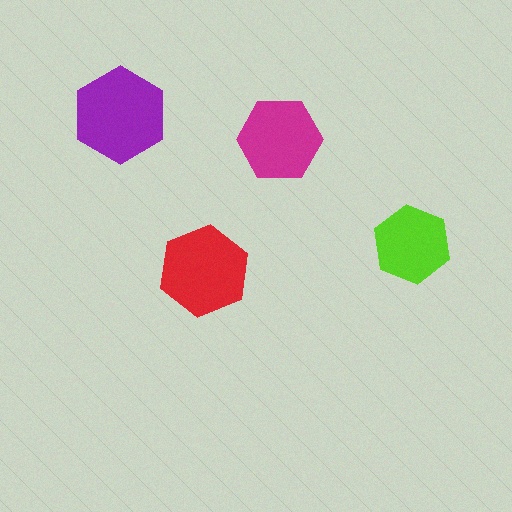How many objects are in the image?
There are 4 objects in the image.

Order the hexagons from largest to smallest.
the purple one, the red one, the magenta one, the lime one.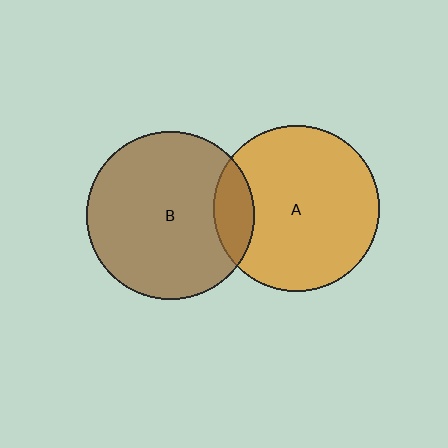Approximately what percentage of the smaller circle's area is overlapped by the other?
Approximately 15%.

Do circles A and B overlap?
Yes.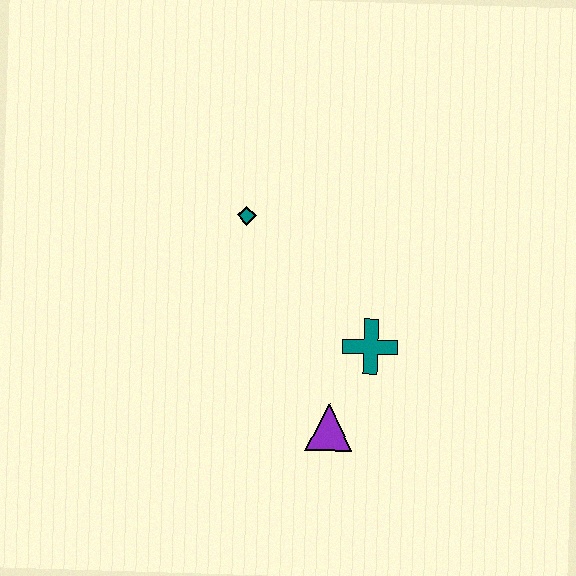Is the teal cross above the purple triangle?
Yes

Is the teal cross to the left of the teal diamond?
No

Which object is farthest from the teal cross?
The teal diamond is farthest from the teal cross.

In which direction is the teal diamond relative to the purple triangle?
The teal diamond is above the purple triangle.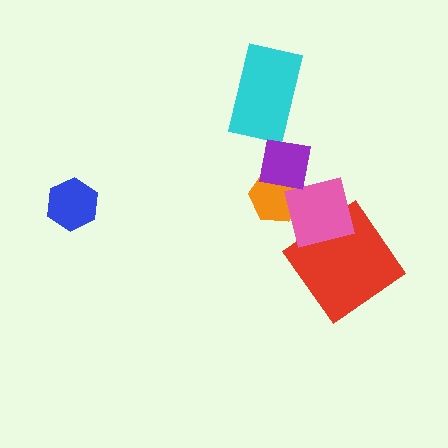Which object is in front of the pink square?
The purple square is in front of the pink square.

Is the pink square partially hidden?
Yes, it is partially covered by another shape.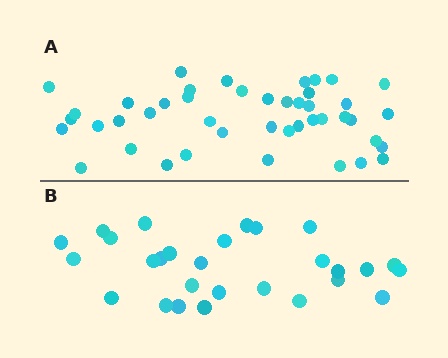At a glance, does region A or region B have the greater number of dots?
Region A (the top region) has more dots.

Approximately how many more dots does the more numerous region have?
Region A has approximately 15 more dots than region B.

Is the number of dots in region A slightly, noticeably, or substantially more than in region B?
Region A has substantially more. The ratio is roughly 1.6 to 1.